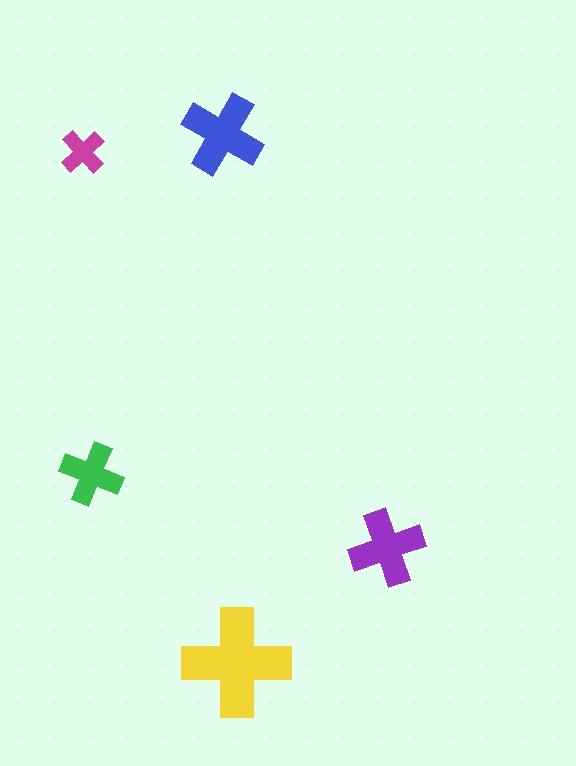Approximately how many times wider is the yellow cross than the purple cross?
About 1.5 times wider.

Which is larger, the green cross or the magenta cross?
The green one.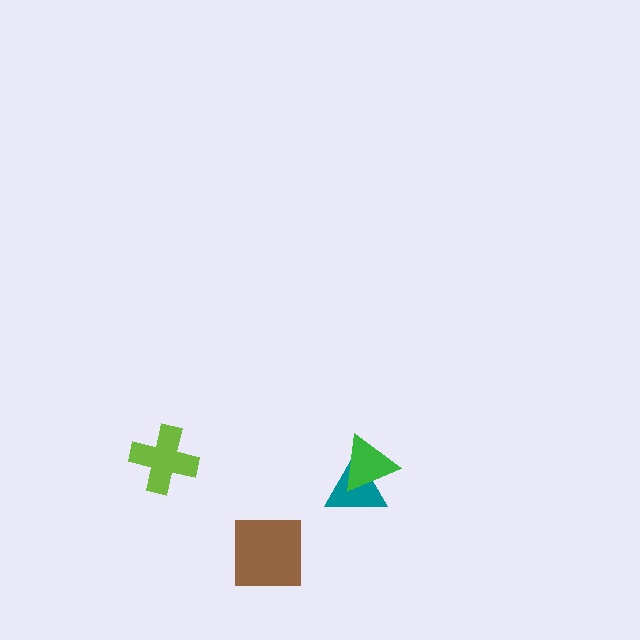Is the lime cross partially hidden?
No, no other shape covers it.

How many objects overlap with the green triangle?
1 object overlaps with the green triangle.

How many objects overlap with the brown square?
0 objects overlap with the brown square.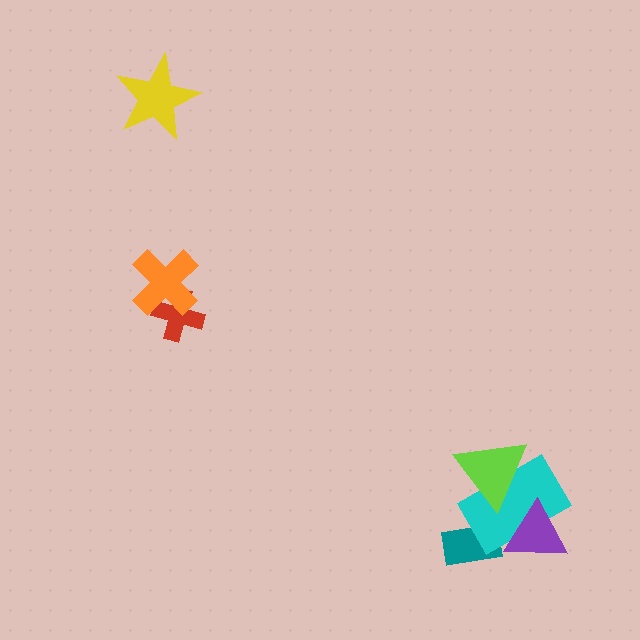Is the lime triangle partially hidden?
No, no other shape covers it.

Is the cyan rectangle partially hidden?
Yes, it is partially covered by another shape.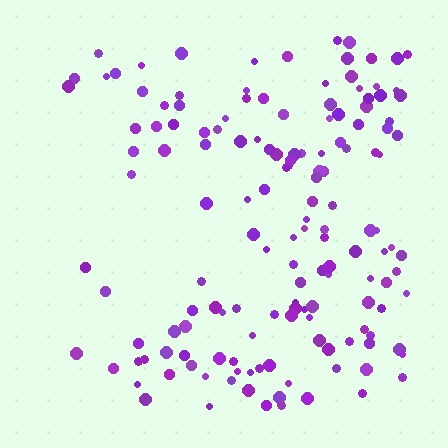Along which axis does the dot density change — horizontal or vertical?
Horizontal.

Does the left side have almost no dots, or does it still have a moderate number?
Still a moderate number, just noticeably fewer than the right.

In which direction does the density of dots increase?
From left to right, with the right side densest.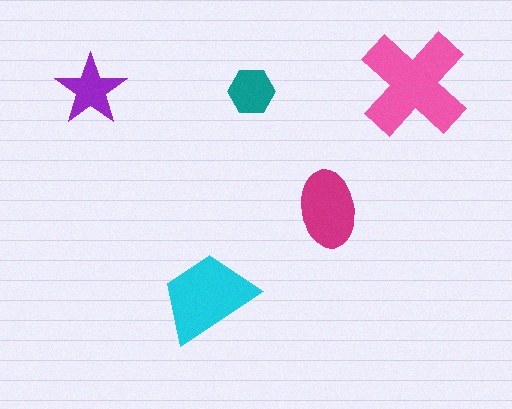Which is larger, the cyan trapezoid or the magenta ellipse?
The cyan trapezoid.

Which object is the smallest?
The teal hexagon.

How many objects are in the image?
There are 5 objects in the image.